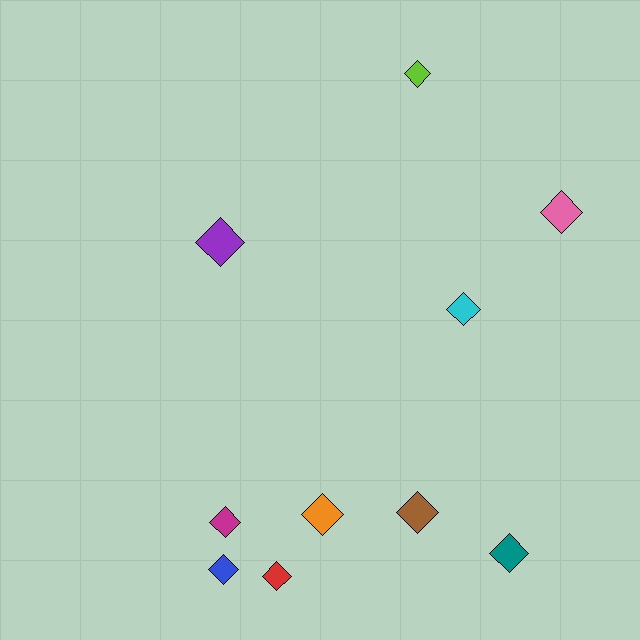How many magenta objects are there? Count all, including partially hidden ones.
There is 1 magenta object.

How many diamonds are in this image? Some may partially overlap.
There are 10 diamonds.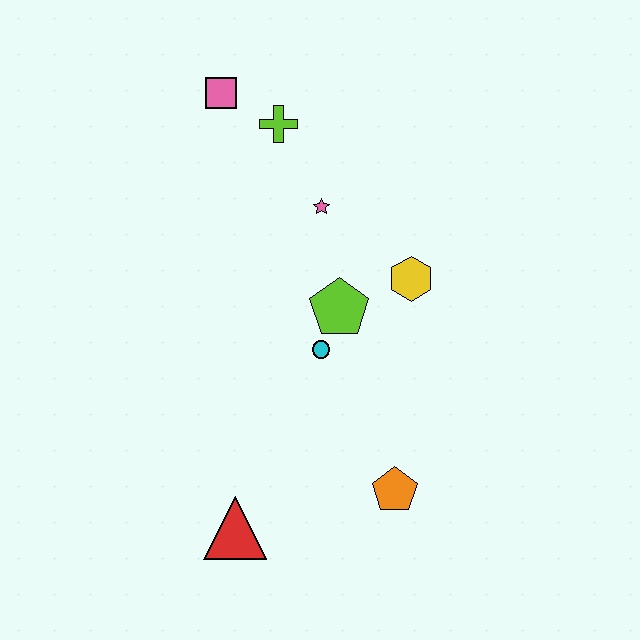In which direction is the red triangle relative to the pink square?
The red triangle is below the pink square.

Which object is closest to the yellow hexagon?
The lime pentagon is closest to the yellow hexagon.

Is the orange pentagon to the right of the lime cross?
Yes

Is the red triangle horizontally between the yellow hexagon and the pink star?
No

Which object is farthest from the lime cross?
The red triangle is farthest from the lime cross.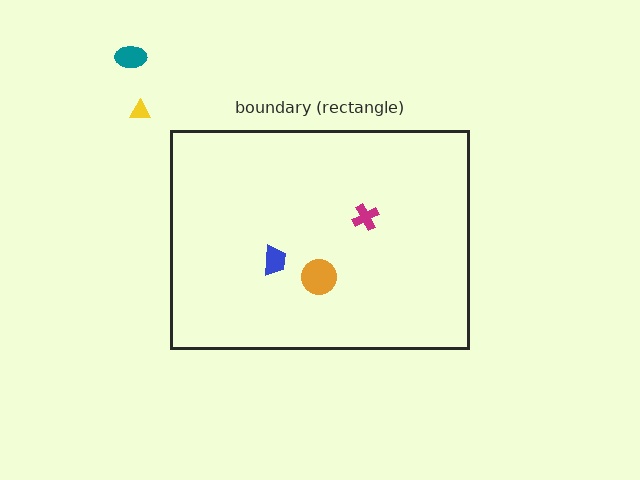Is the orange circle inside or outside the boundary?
Inside.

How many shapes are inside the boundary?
3 inside, 2 outside.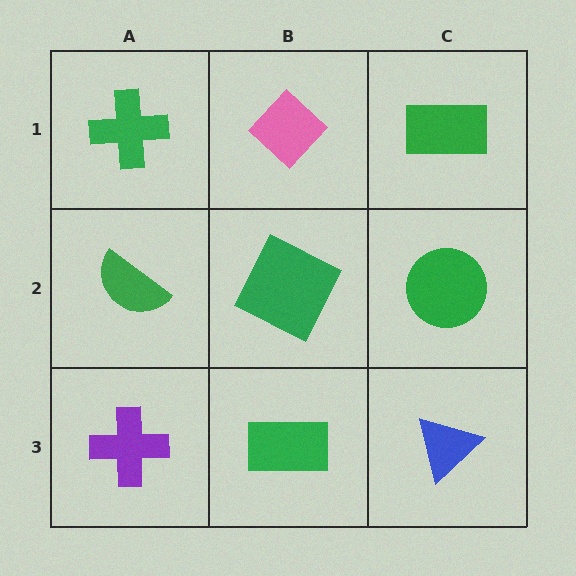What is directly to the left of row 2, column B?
A green semicircle.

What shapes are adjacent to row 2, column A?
A green cross (row 1, column A), a purple cross (row 3, column A), a green square (row 2, column B).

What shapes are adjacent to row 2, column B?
A pink diamond (row 1, column B), a green rectangle (row 3, column B), a green semicircle (row 2, column A), a green circle (row 2, column C).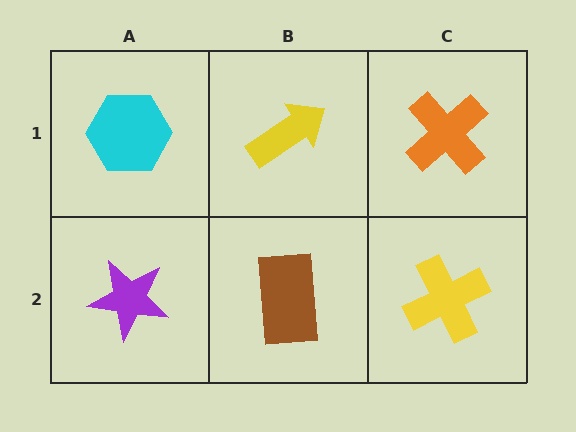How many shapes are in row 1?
3 shapes.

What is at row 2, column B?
A brown rectangle.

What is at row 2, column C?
A yellow cross.